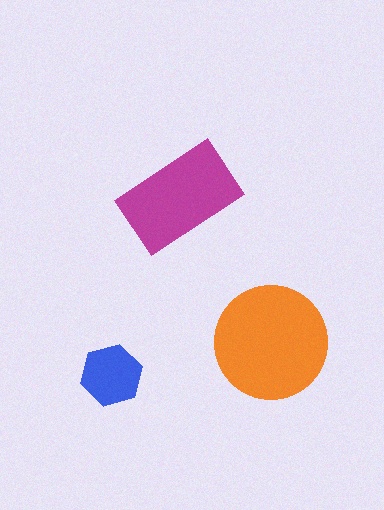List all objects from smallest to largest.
The blue hexagon, the magenta rectangle, the orange circle.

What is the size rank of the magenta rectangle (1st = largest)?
2nd.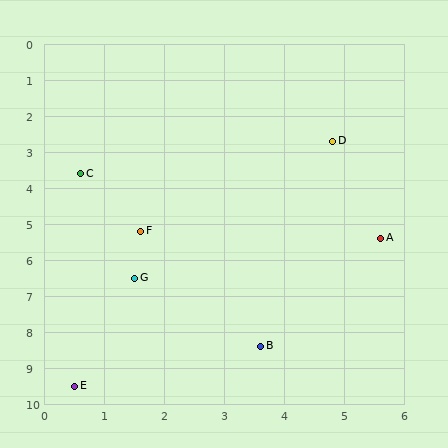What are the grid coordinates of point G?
Point G is at approximately (1.5, 6.5).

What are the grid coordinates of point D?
Point D is at approximately (4.8, 2.7).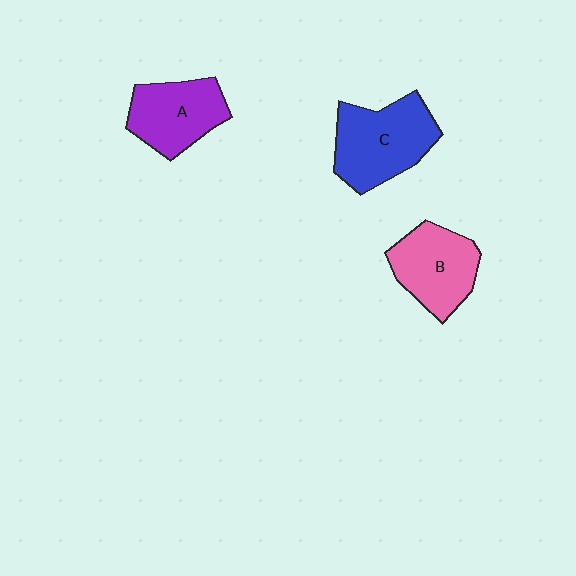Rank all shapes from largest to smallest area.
From largest to smallest: C (blue), B (pink), A (purple).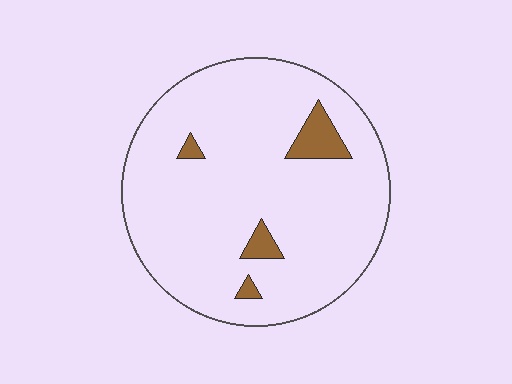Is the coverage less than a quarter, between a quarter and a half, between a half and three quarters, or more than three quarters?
Less than a quarter.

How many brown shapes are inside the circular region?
4.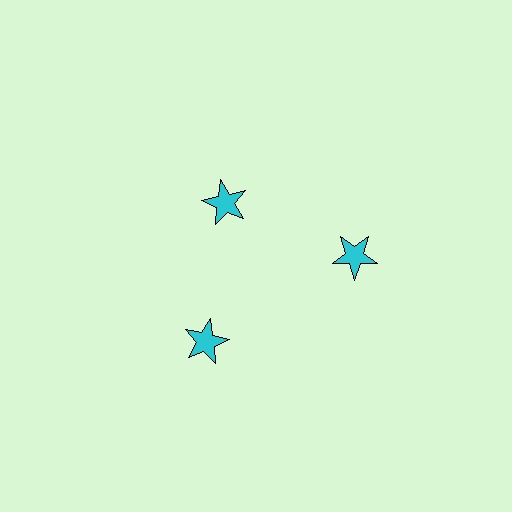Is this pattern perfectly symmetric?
No. The 3 cyan stars are arranged in a ring, but one element near the 11 o'clock position is pulled inward toward the center, breaking the 3-fold rotational symmetry.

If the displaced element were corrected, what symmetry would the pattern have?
It would have 3-fold rotational symmetry — the pattern would map onto itself every 120 degrees.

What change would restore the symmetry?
The symmetry would be restored by moving it outward, back onto the ring so that all 3 stars sit at equal angles and equal distance from the center.